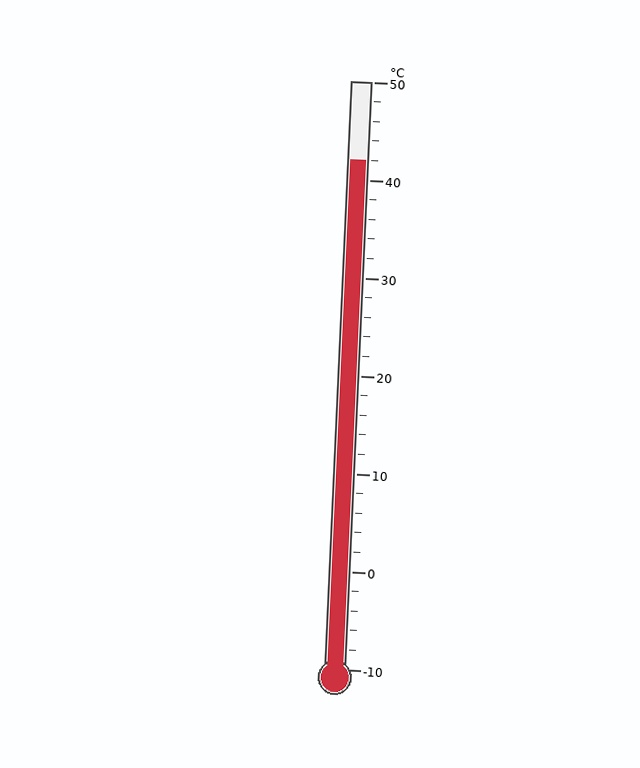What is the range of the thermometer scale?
The thermometer scale ranges from -10°C to 50°C.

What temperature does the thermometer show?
The thermometer shows approximately 42°C.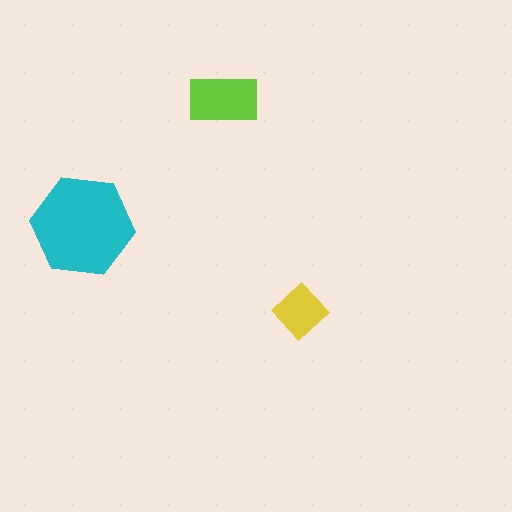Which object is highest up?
The lime rectangle is topmost.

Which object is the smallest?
The yellow diamond.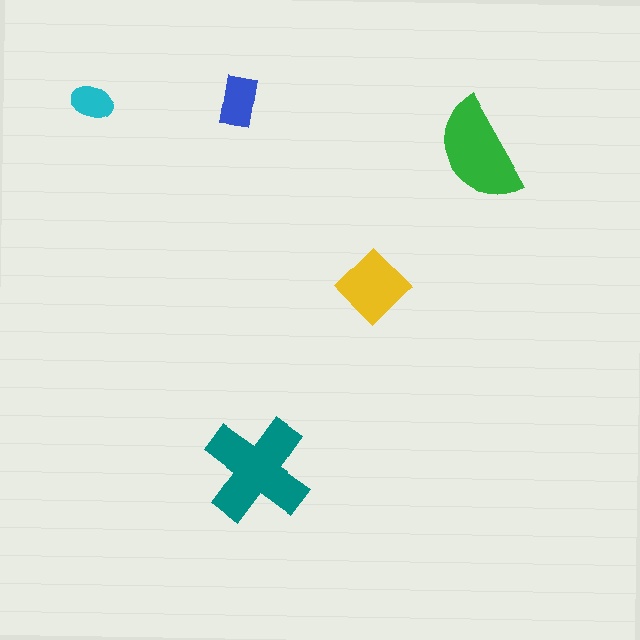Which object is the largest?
The teal cross.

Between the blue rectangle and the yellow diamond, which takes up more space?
The yellow diamond.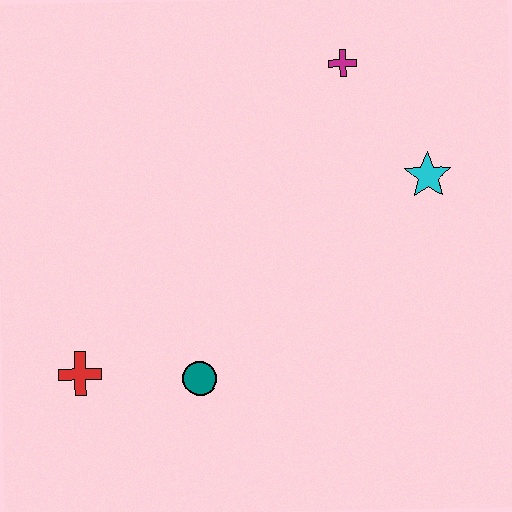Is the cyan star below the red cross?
No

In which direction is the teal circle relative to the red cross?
The teal circle is to the right of the red cross.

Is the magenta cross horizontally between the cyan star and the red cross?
Yes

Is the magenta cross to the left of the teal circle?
No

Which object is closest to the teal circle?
The red cross is closest to the teal circle.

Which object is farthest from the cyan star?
The red cross is farthest from the cyan star.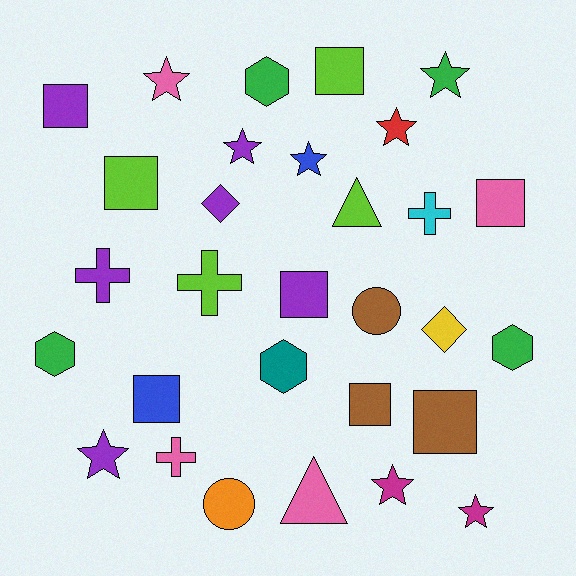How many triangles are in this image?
There are 2 triangles.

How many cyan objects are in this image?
There is 1 cyan object.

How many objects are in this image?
There are 30 objects.